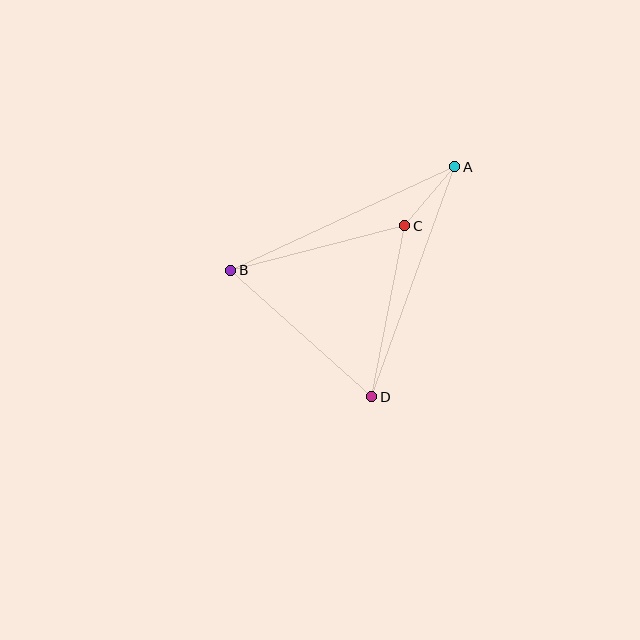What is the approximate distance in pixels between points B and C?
The distance between B and C is approximately 180 pixels.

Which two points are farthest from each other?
Points A and B are farthest from each other.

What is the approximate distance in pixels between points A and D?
The distance between A and D is approximately 245 pixels.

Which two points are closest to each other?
Points A and C are closest to each other.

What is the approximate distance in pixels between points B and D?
The distance between B and D is approximately 189 pixels.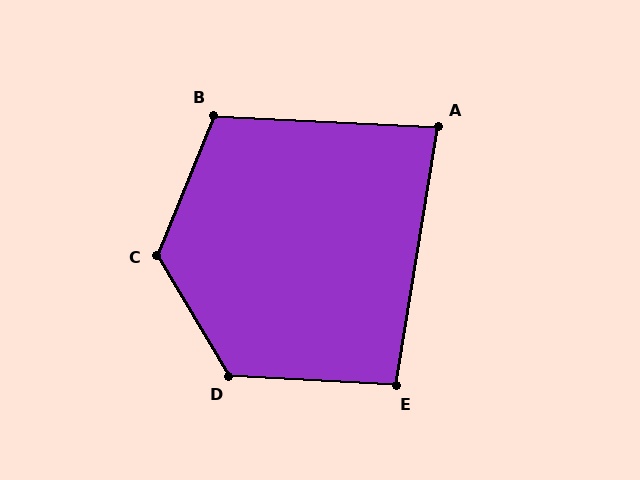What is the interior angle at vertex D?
Approximately 124 degrees (obtuse).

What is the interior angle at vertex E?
Approximately 96 degrees (obtuse).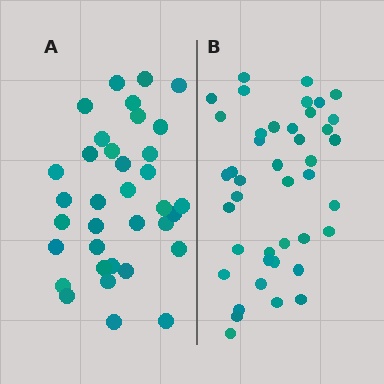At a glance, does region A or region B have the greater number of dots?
Region B (the right region) has more dots.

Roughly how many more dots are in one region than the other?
Region B has roughly 8 or so more dots than region A.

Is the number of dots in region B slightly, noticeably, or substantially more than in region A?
Region B has only slightly more — the two regions are fairly close. The ratio is roughly 1.2 to 1.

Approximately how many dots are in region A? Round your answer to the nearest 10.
About 40 dots. (The exact count is 35, which rounds to 40.)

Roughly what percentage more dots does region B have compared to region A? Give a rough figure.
About 20% more.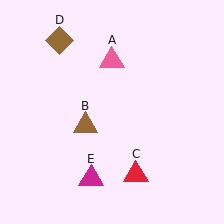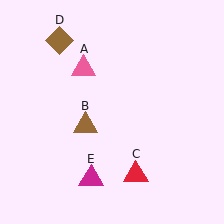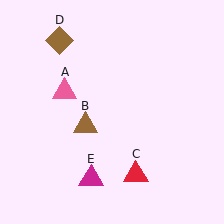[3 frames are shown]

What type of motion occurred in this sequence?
The pink triangle (object A) rotated counterclockwise around the center of the scene.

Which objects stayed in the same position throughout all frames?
Brown triangle (object B) and red triangle (object C) and brown diamond (object D) and magenta triangle (object E) remained stationary.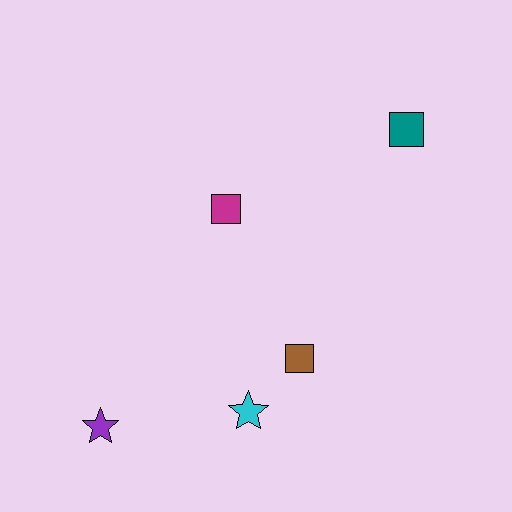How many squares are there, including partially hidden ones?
There are 3 squares.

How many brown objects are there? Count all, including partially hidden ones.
There is 1 brown object.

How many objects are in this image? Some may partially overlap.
There are 5 objects.